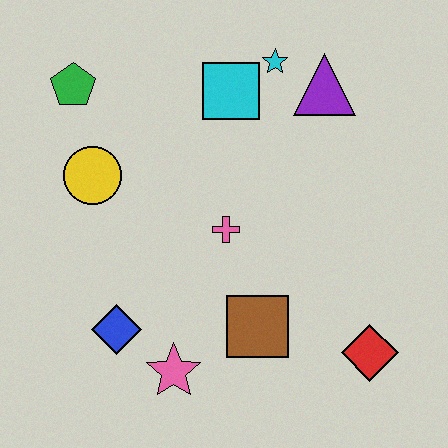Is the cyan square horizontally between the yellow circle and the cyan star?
Yes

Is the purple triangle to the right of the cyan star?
Yes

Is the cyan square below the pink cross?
No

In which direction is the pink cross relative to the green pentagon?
The pink cross is to the right of the green pentagon.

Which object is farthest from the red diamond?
The green pentagon is farthest from the red diamond.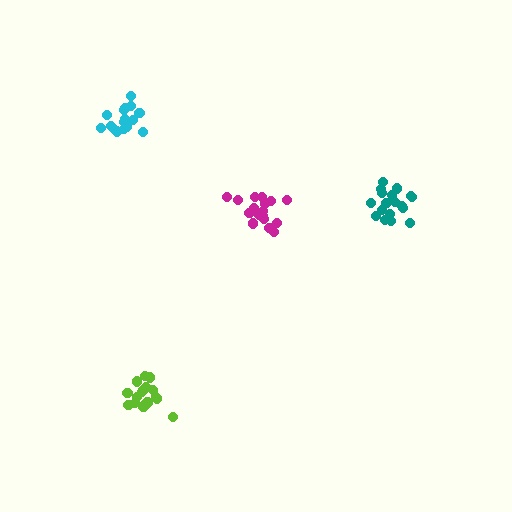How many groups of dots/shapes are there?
There are 4 groups.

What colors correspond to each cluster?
The clusters are colored: magenta, teal, lime, cyan.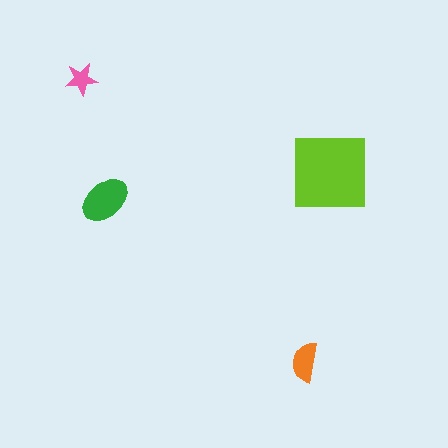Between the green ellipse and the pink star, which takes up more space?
The green ellipse.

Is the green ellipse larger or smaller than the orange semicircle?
Larger.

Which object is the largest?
The lime square.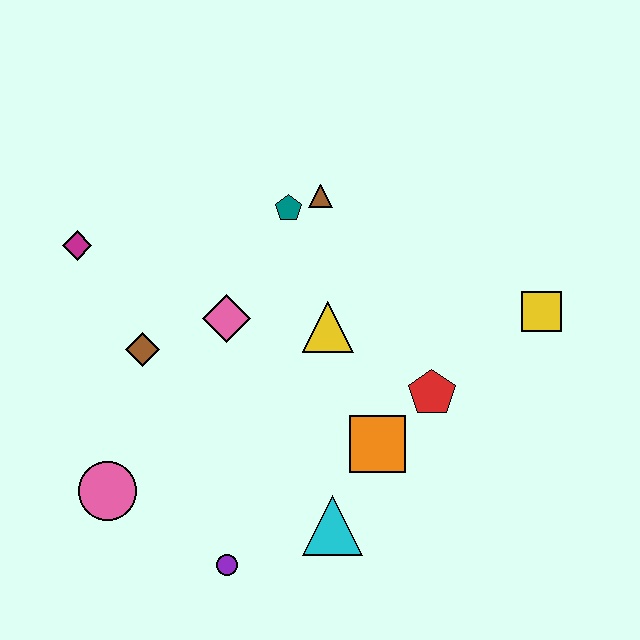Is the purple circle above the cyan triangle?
No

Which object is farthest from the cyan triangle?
The magenta diamond is farthest from the cyan triangle.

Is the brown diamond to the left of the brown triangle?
Yes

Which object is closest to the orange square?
The red pentagon is closest to the orange square.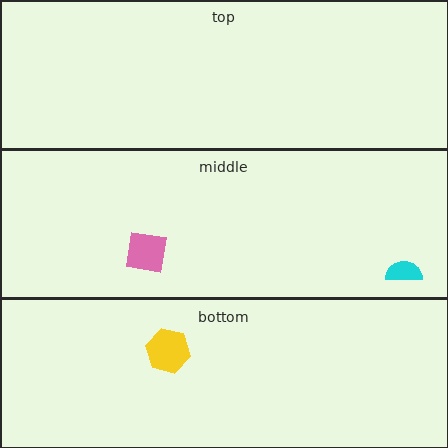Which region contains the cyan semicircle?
The middle region.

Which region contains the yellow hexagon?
The bottom region.